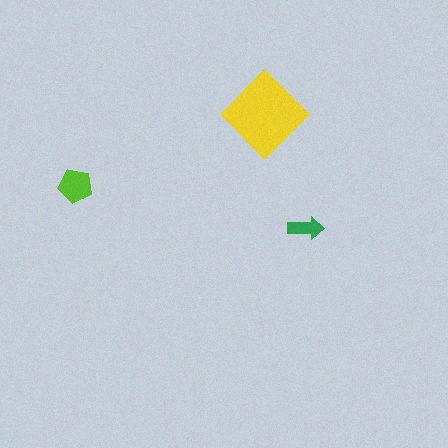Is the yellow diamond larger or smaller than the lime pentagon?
Larger.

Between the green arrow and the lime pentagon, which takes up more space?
The lime pentagon.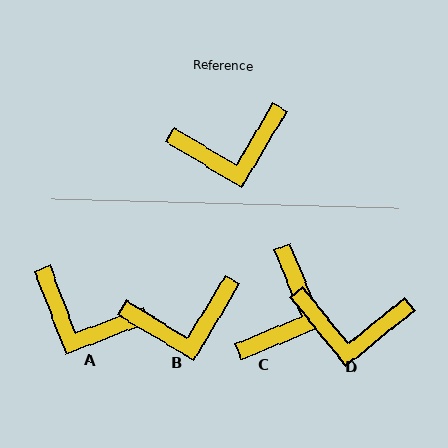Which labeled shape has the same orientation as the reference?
B.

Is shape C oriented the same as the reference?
No, it is off by about 53 degrees.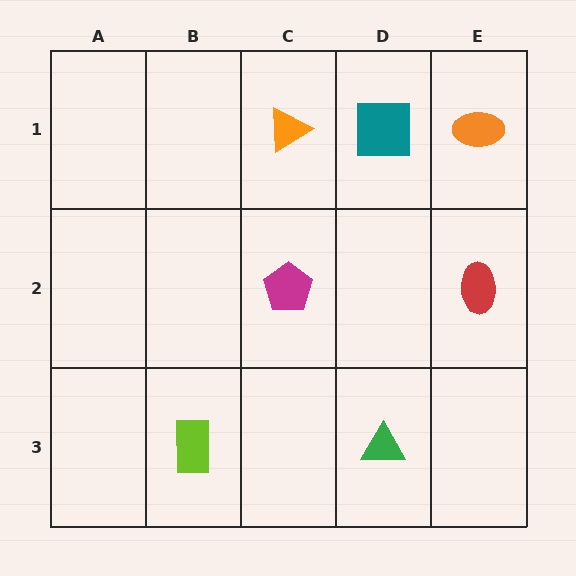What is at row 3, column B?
A lime rectangle.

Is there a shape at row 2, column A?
No, that cell is empty.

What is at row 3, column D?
A green triangle.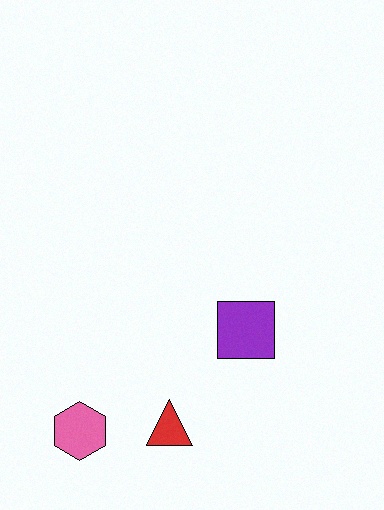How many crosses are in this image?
There are no crosses.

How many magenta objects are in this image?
There are no magenta objects.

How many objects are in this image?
There are 3 objects.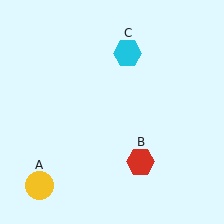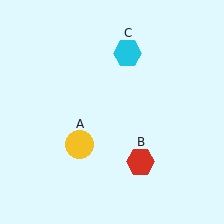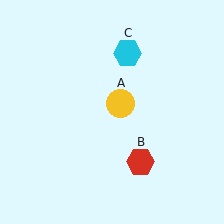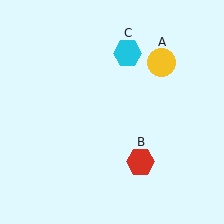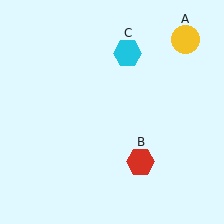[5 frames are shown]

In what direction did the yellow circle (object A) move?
The yellow circle (object A) moved up and to the right.